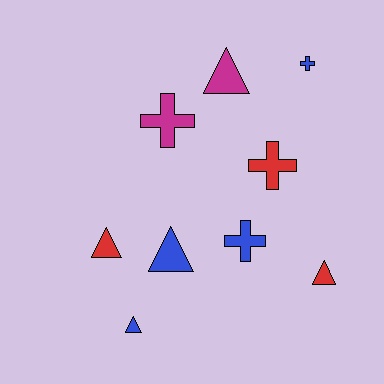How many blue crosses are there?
There are 2 blue crosses.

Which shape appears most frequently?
Triangle, with 5 objects.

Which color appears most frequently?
Blue, with 4 objects.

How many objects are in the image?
There are 9 objects.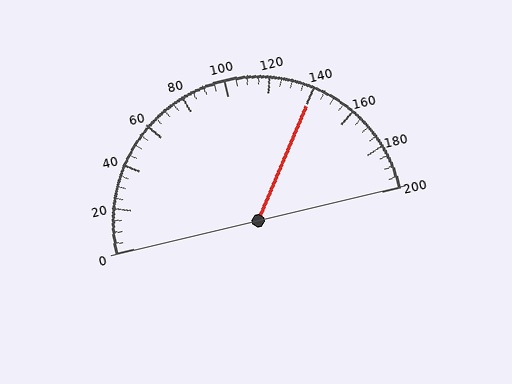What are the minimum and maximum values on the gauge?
The gauge ranges from 0 to 200.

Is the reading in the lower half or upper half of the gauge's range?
The reading is in the upper half of the range (0 to 200).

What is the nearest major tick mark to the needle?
The nearest major tick mark is 140.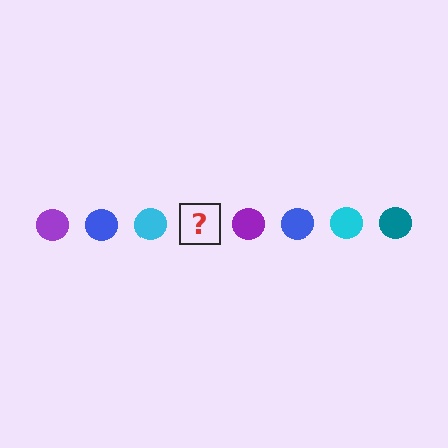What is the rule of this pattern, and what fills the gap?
The rule is that the pattern cycles through purple, blue, cyan, teal circles. The gap should be filled with a teal circle.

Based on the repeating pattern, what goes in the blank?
The blank should be a teal circle.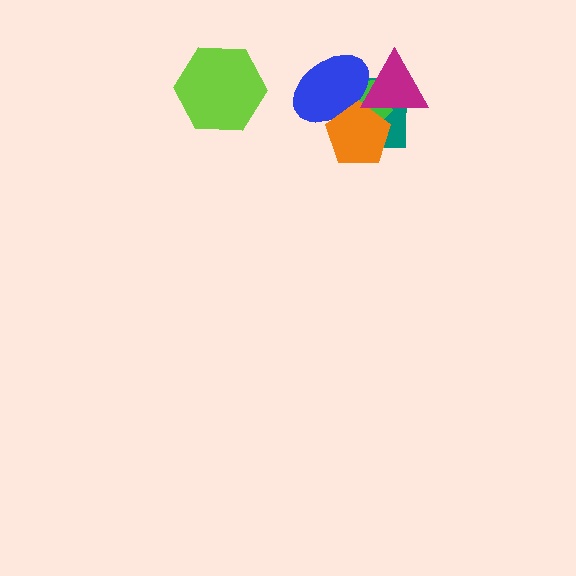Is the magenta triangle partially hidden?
No, no other shape covers it.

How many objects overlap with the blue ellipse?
4 objects overlap with the blue ellipse.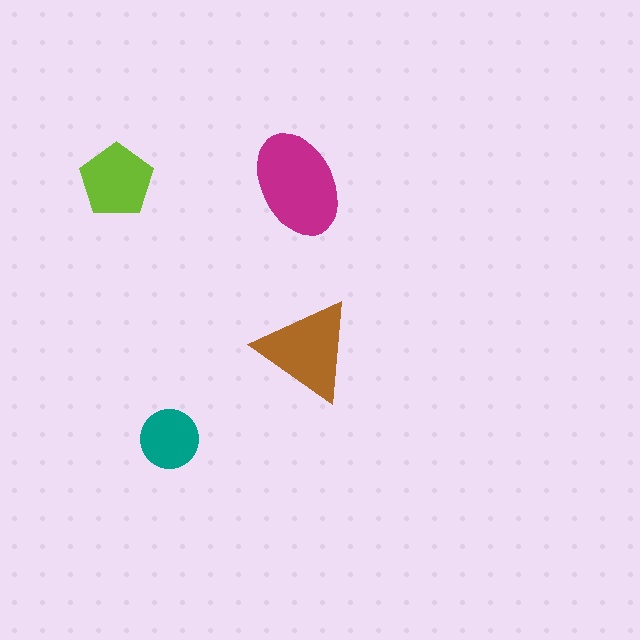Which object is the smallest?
The teal circle.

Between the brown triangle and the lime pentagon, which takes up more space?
The brown triangle.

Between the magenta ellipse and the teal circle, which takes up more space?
The magenta ellipse.